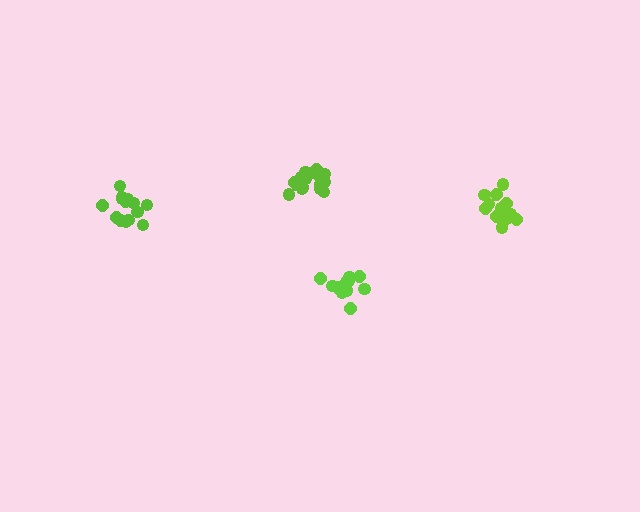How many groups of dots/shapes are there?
There are 4 groups.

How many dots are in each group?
Group 1: 15 dots, Group 2: 11 dots, Group 3: 14 dots, Group 4: 16 dots (56 total).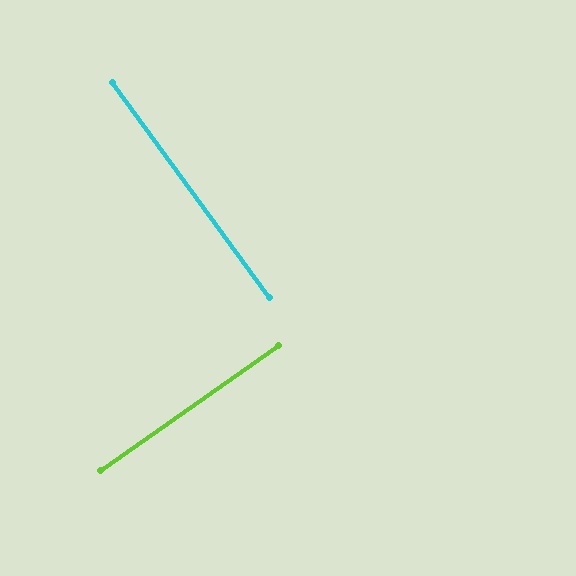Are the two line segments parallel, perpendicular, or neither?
Perpendicular — they meet at approximately 89°.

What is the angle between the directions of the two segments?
Approximately 89 degrees.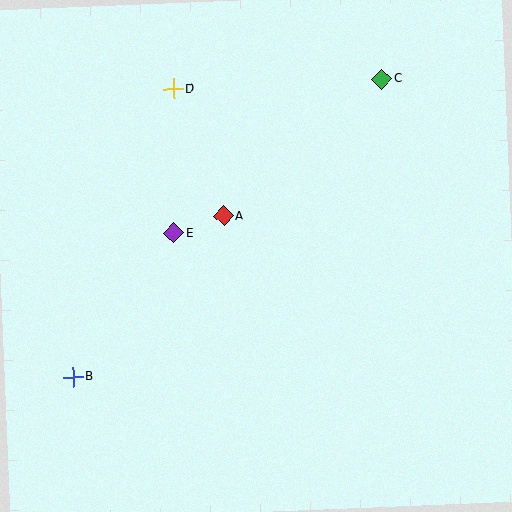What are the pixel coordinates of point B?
Point B is at (73, 377).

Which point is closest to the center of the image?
Point A at (224, 216) is closest to the center.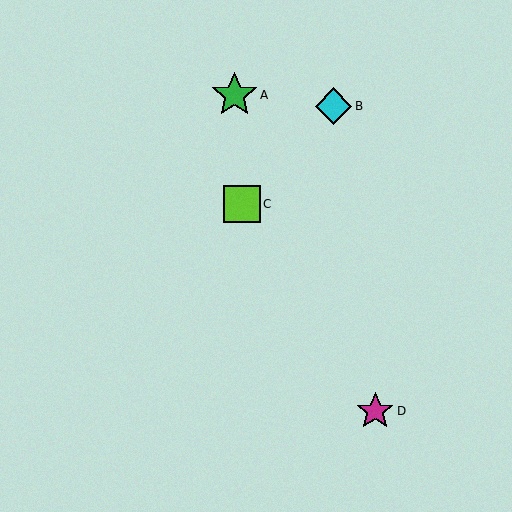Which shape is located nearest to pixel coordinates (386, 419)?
The magenta star (labeled D) at (375, 411) is nearest to that location.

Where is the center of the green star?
The center of the green star is at (234, 95).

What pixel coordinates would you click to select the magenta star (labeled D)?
Click at (375, 411) to select the magenta star D.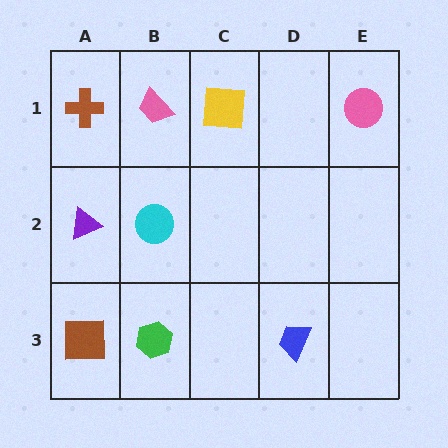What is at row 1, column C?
A yellow square.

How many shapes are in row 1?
4 shapes.